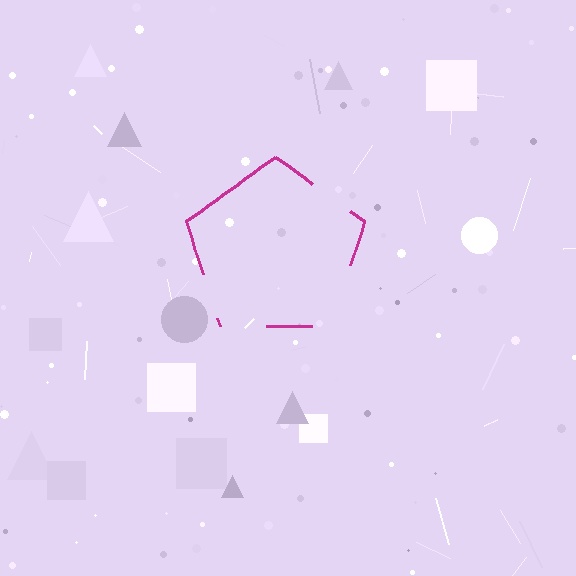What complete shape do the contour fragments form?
The contour fragments form a pentagon.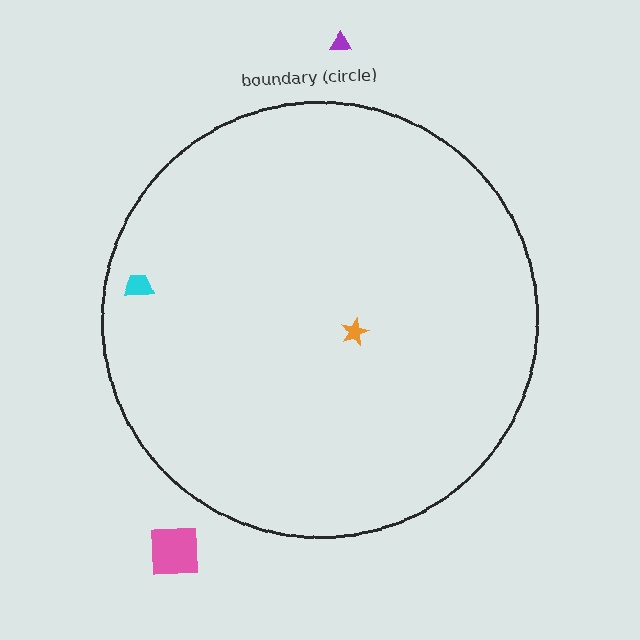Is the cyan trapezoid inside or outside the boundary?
Inside.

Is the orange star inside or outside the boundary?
Inside.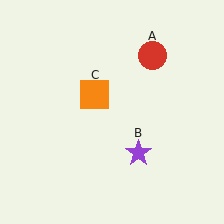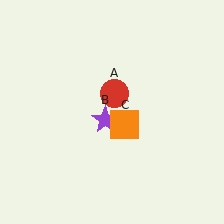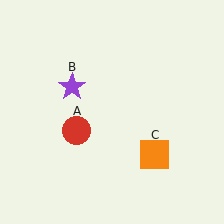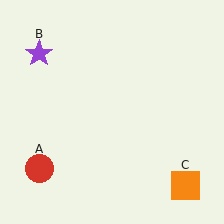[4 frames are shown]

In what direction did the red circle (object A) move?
The red circle (object A) moved down and to the left.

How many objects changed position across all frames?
3 objects changed position: red circle (object A), purple star (object B), orange square (object C).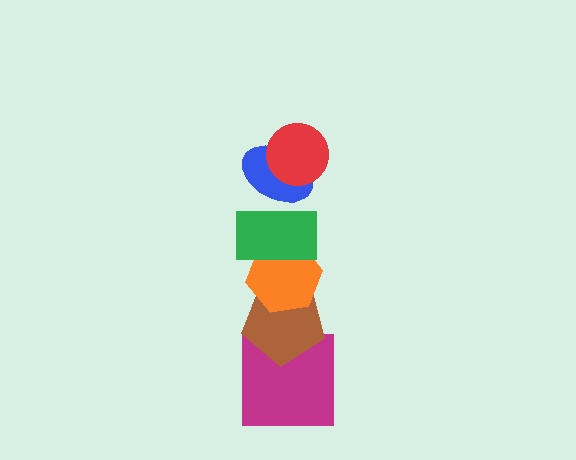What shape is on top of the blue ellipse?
The red circle is on top of the blue ellipse.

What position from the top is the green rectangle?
The green rectangle is 3rd from the top.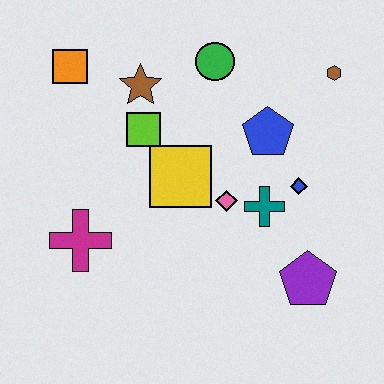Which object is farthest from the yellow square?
The brown hexagon is farthest from the yellow square.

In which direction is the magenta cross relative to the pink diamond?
The magenta cross is to the left of the pink diamond.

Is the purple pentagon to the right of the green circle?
Yes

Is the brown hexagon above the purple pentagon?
Yes